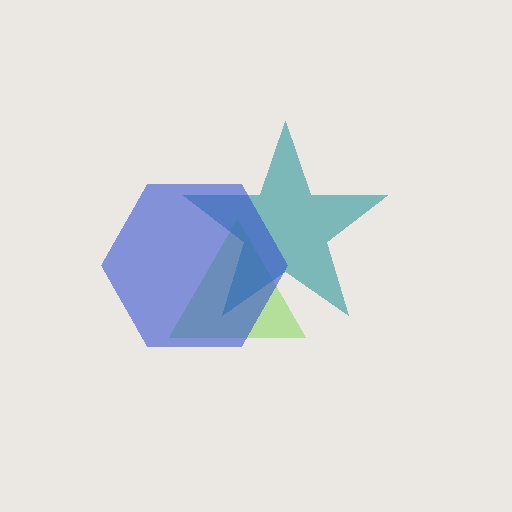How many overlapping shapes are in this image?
There are 3 overlapping shapes in the image.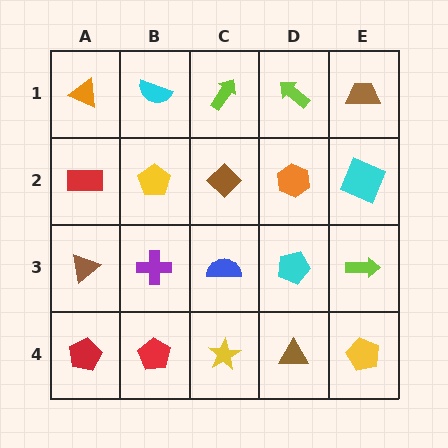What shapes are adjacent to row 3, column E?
A cyan square (row 2, column E), a yellow pentagon (row 4, column E), a cyan pentagon (row 3, column D).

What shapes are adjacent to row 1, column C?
A brown diamond (row 2, column C), a cyan semicircle (row 1, column B), a lime arrow (row 1, column D).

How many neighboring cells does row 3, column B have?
4.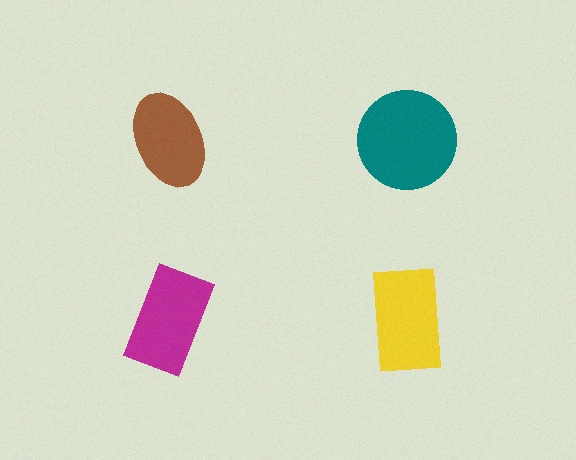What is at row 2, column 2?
A yellow rectangle.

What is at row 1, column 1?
A brown ellipse.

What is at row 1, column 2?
A teal circle.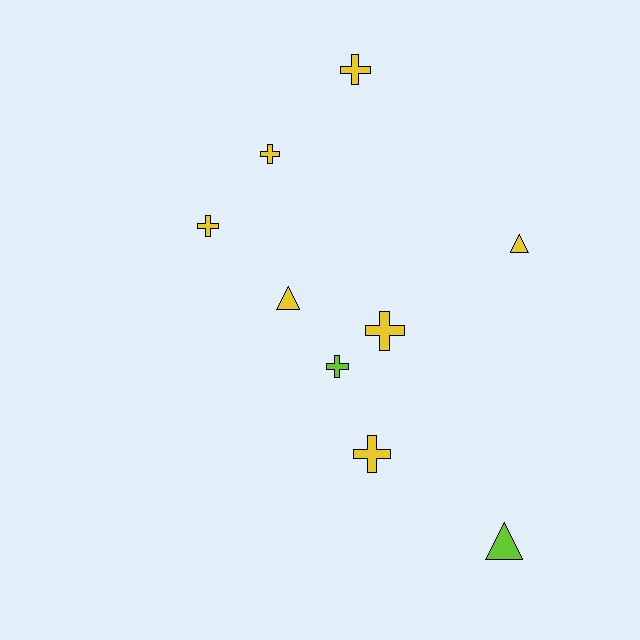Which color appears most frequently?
Yellow, with 7 objects.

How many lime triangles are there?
There is 1 lime triangle.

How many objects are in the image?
There are 9 objects.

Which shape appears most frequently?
Cross, with 6 objects.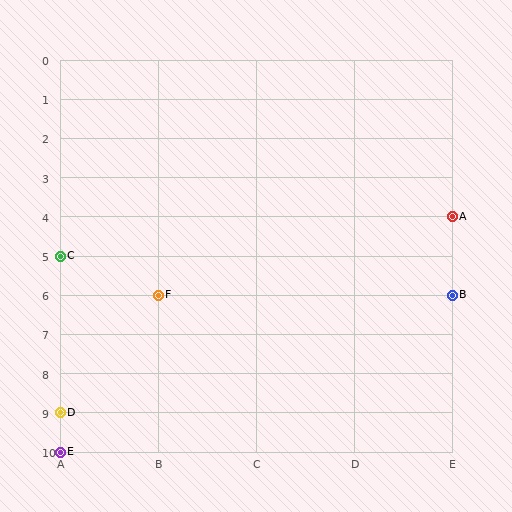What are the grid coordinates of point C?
Point C is at grid coordinates (A, 5).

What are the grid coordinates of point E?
Point E is at grid coordinates (A, 10).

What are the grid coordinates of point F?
Point F is at grid coordinates (B, 6).